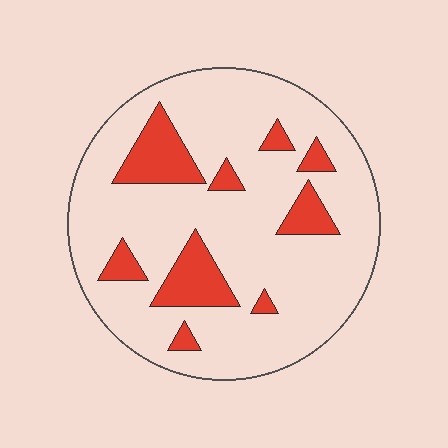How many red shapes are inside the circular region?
9.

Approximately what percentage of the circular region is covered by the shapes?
Approximately 20%.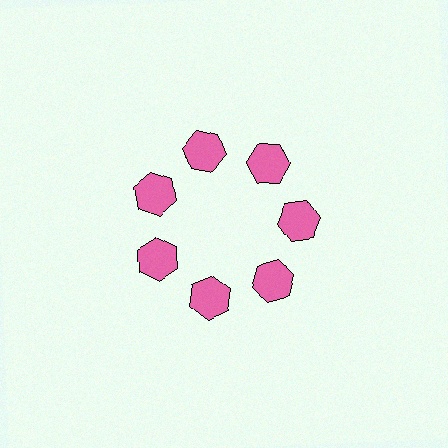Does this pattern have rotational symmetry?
Yes, this pattern has 7-fold rotational symmetry. It looks the same after rotating 51 degrees around the center.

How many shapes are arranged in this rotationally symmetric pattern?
There are 7 shapes, arranged in 7 groups of 1.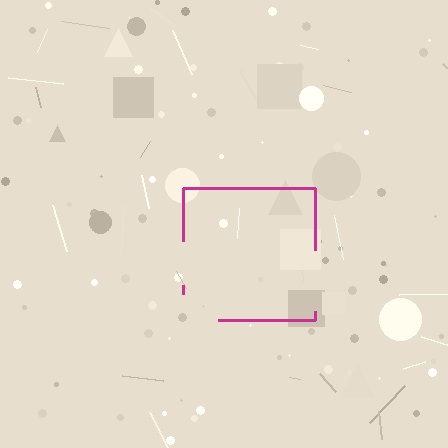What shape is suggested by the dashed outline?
The dashed outline suggests a square.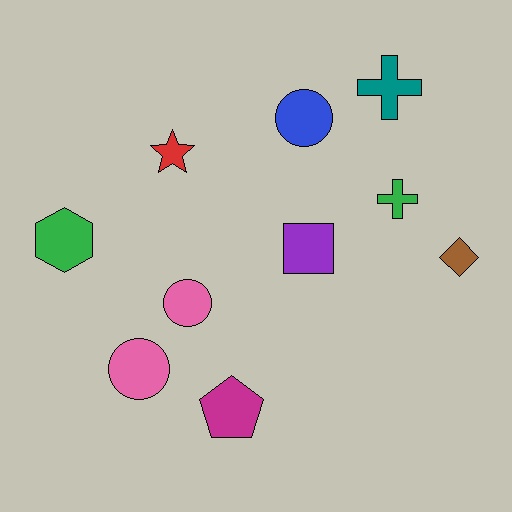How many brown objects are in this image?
There is 1 brown object.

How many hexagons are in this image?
There is 1 hexagon.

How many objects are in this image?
There are 10 objects.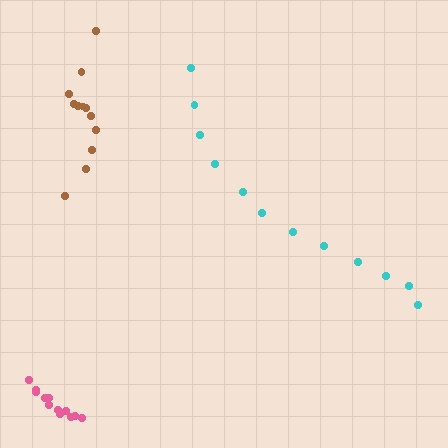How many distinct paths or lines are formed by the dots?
There are 3 distinct paths.